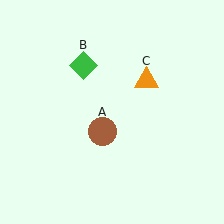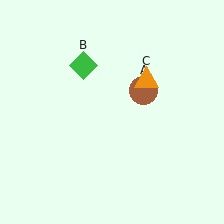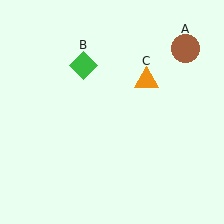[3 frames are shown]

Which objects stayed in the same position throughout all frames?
Green diamond (object B) and orange triangle (object C) remained stationary.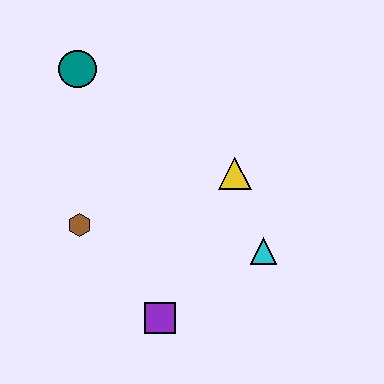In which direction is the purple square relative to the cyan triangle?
The purple square is to the left of the cyan triangle.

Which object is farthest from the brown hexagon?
The cyan triangle is farthest from the brown hexagon.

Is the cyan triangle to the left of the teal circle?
No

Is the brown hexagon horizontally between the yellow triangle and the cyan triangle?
No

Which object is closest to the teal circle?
The brown hexagon is closest to the teal circle.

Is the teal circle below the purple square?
No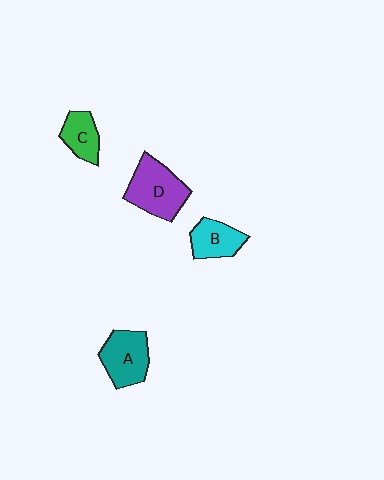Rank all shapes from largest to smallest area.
From largest to smallest: D (purple), A (teal), B (cyan), C (green).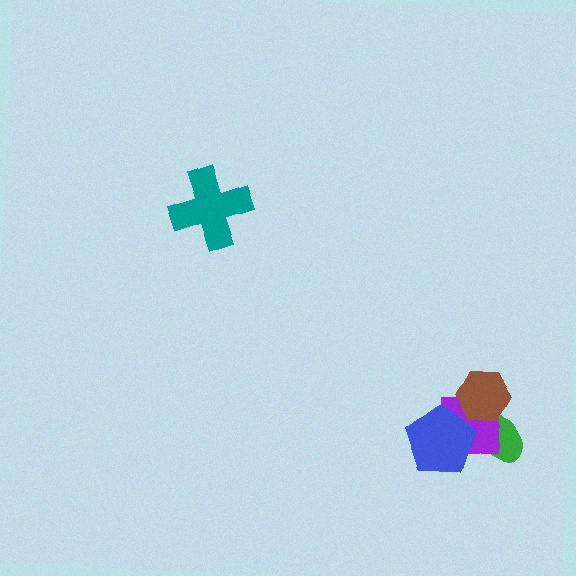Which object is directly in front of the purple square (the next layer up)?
The brown hexagon is directly in front of the purple square.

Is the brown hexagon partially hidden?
No, no other shape covers it.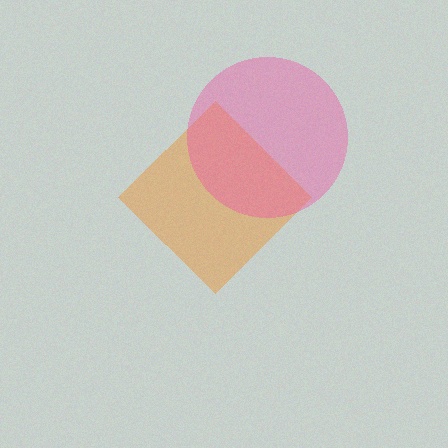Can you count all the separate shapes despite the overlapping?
Yes, there are 2 separate shapes.